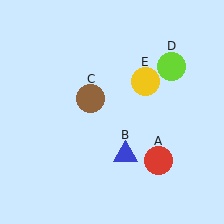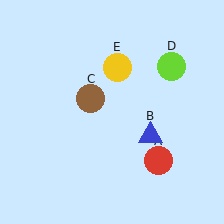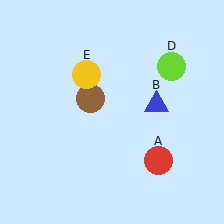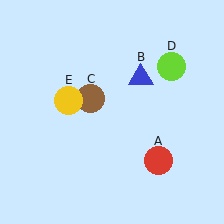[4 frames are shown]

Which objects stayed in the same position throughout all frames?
Red circle (object A) and brown circle (object C) and lime circle (object D) remained stationary.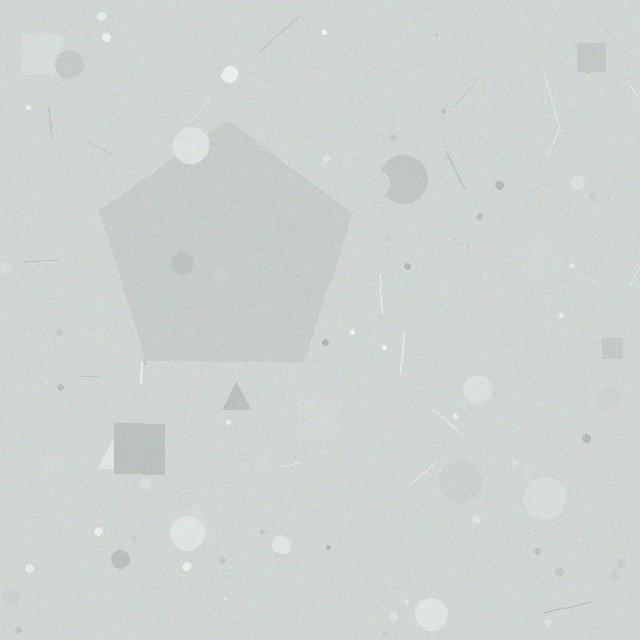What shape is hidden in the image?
A pentagon is hidden in the image.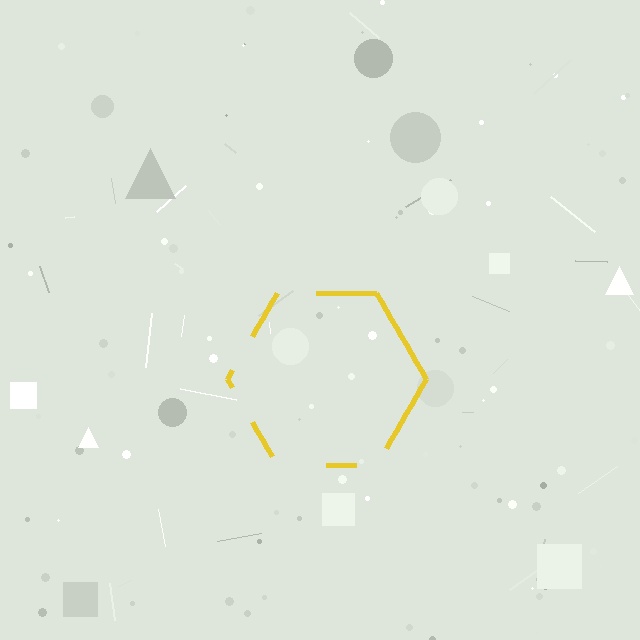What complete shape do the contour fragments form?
The contour fragments form a hexagon.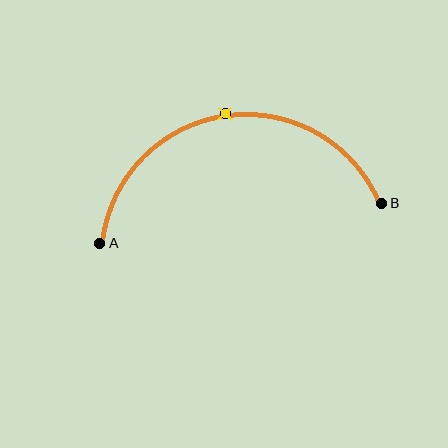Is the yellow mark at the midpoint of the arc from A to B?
Yes. The yellow mark lies on the arc at equal arc-length from both A and B — it is the arc midpoint.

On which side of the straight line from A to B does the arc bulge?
The arc bulges above the straight line connecting A and B.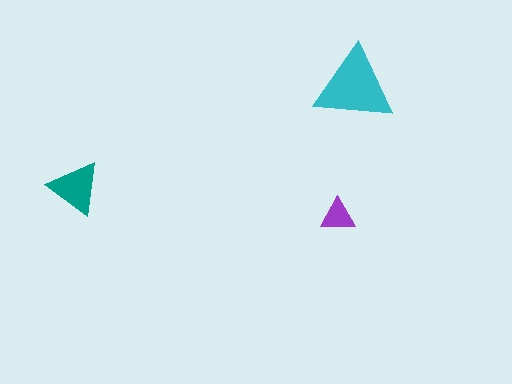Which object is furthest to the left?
The teal triangle is leftmost.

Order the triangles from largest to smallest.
the cyan one, the teal one, the purple one.